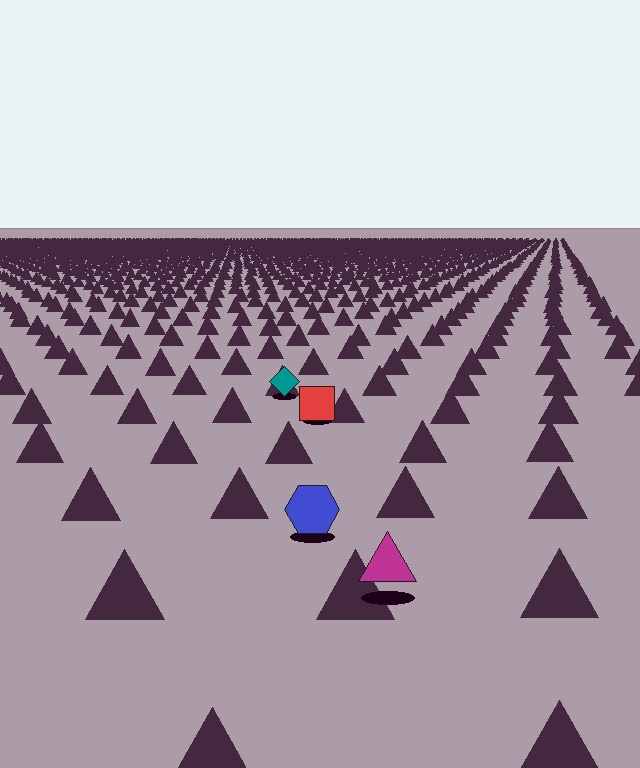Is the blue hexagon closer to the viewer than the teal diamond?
Yes. The blue hexagon is closer — you can tell from the texture gradient: the ground texture is coarser near it.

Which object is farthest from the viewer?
The teal diamond is farthest from the viewer. It appears smaller and the ground texture around it is denser.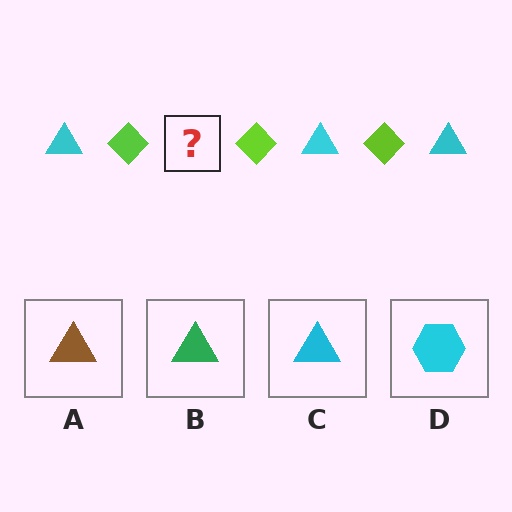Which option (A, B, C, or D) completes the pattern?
C.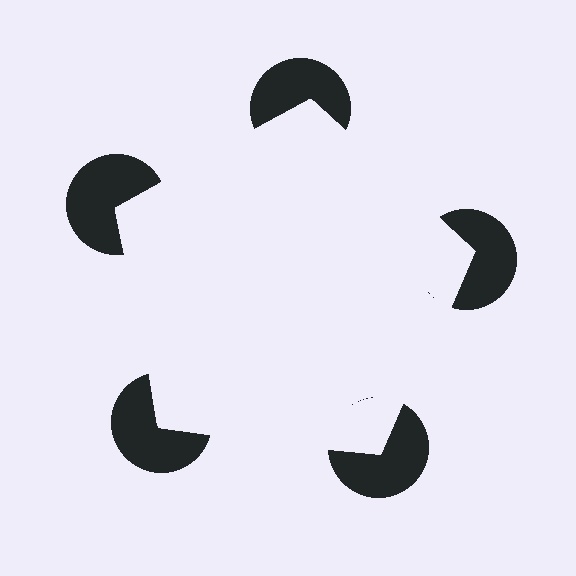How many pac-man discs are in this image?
There are 5 — one at each vertex of the illusory pentagon.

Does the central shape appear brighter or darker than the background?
It typically appears slightly brighter than the background, even though no actual brightness change is drawn.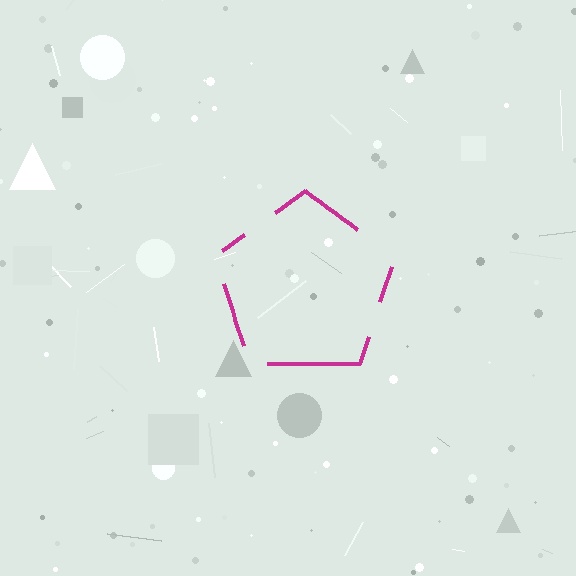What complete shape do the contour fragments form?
The contour fragments form a pentagon.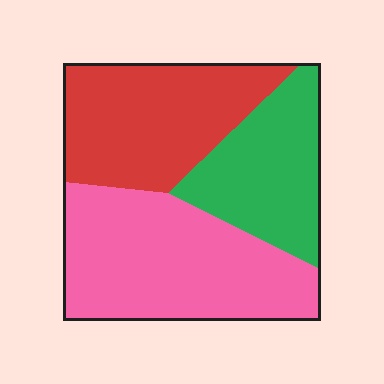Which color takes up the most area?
Pink, at roughly 40%.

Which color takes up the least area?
Green, at roughly 25%.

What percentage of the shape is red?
Red covers 33% of the shape.